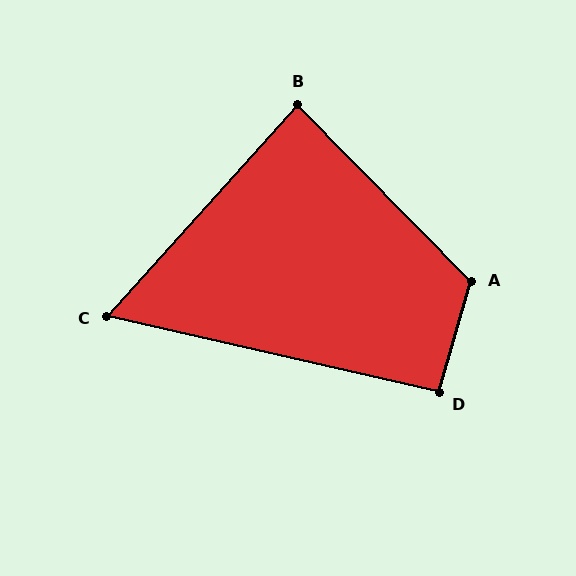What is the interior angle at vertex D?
Approximately 93 degrees (approximately right).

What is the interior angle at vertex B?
Approximately 87 degrees (approximately right).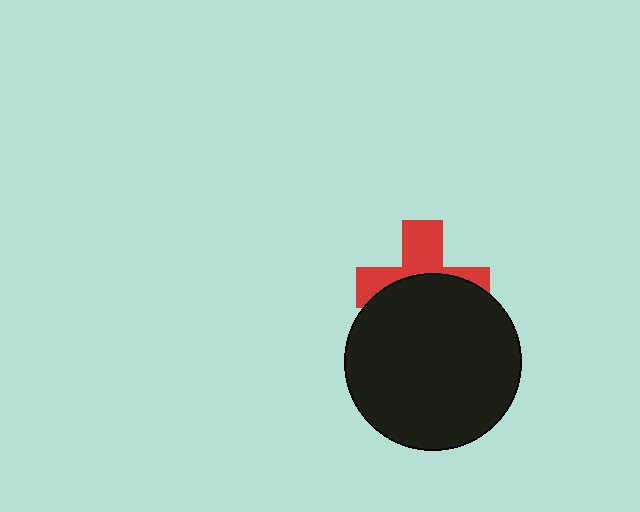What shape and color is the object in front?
The object in front is a black circle.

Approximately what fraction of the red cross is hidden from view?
Roughly 56% of the red cross is hidden behind the black circle.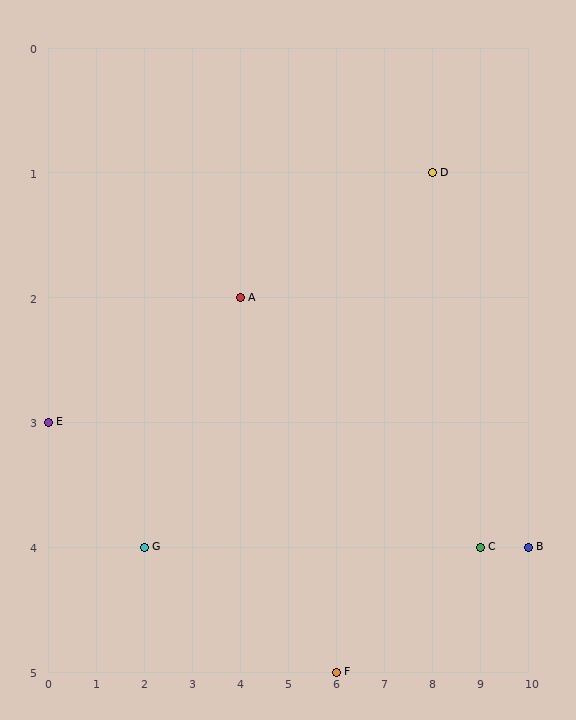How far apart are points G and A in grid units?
Points G and A are 2 columns and 2 rows apart (about 2.8 grid units diagonally).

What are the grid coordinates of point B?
Point B is at grid coordinates (10, 4).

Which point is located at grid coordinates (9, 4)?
Point C is at (9, 4).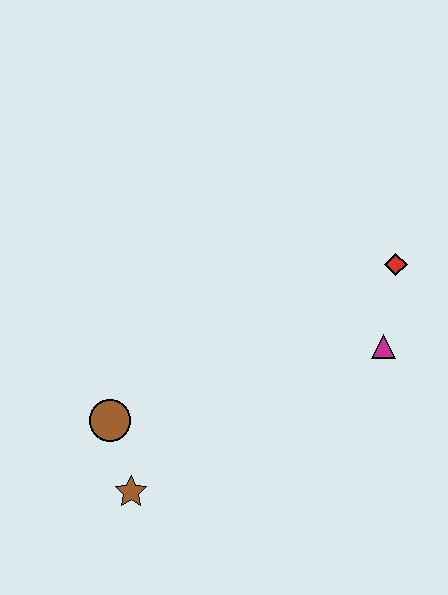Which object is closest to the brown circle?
The brown star is closest to the brown circle.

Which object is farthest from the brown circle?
The red diamond is farthest from the brown circle.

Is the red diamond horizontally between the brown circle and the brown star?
No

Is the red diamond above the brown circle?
Yes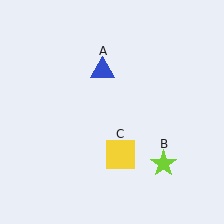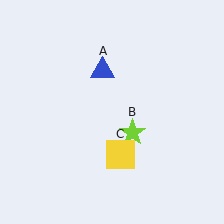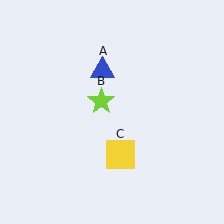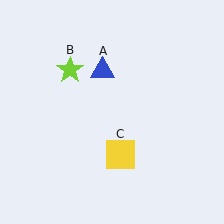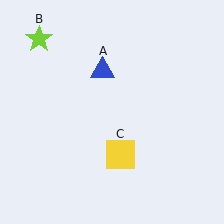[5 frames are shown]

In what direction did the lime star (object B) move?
The lime star (object B) moved up and to the left.